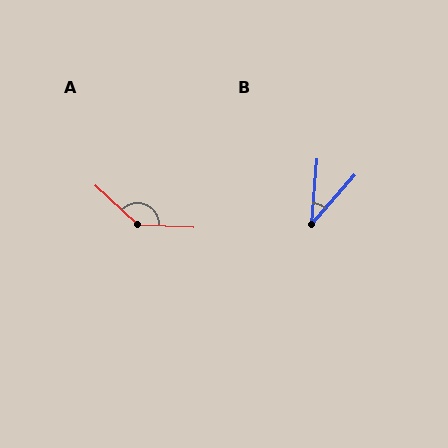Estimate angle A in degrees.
Approximately 139 degrees.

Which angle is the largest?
A, at approximately 139 degrees.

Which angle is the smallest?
B, at approximately 37 degrees.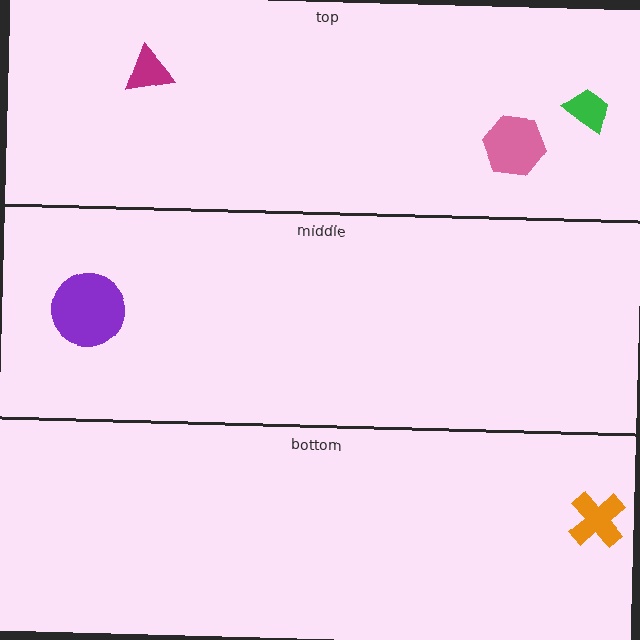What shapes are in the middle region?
The purple circle.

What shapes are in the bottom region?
The orange cross.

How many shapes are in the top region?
3.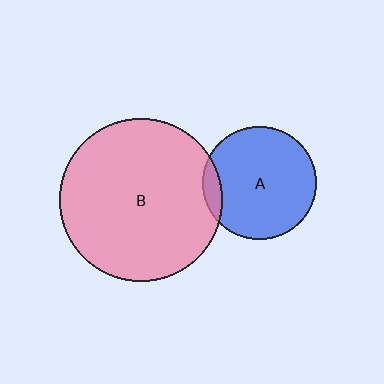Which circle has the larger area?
Circle B (pink).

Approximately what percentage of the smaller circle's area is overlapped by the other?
Approximately 10%.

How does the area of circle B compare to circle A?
Approximately 2.1 times.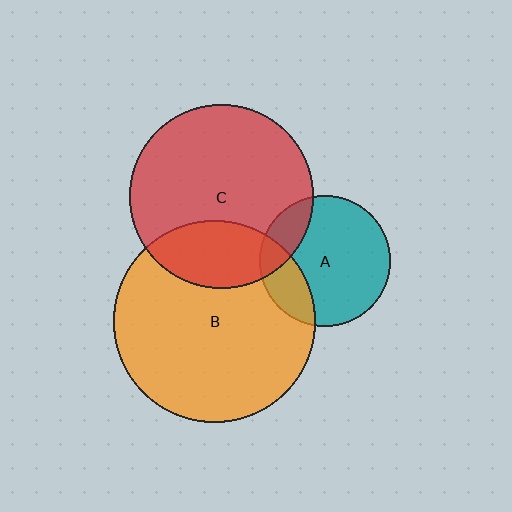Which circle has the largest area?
Circle B (orange).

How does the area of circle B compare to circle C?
Approximately 1.2 times.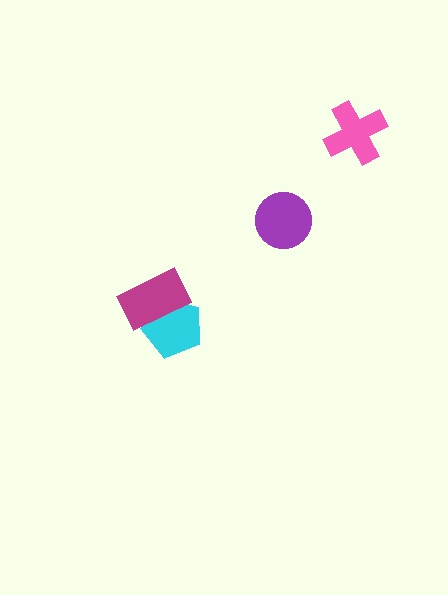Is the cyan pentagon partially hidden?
Yes, it is partially covered by another shape.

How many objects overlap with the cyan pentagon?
1 object overlaps with the cyan pentagon.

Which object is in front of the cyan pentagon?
The magenta rectangle is in front of the cyan pentagon.